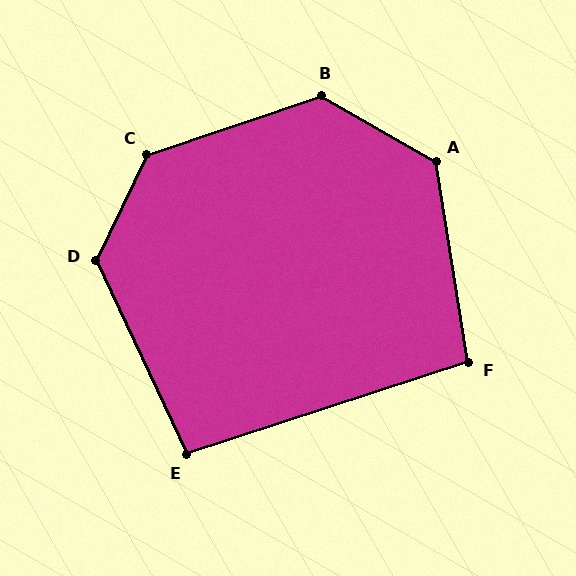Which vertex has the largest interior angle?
C, at approximately 134 degrees.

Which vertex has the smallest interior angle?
E, at approximately 97 degrees.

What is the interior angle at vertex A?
Approximately 129 degrees (obtuse).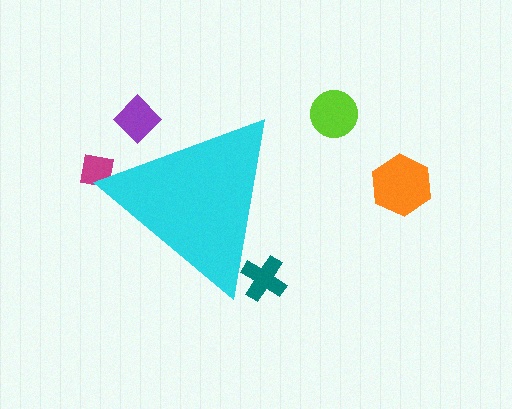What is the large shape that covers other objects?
A cyan triangle.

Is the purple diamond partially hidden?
Yes, the purple diamond is partially hidden behind the cyan triangle.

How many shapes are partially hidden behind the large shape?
3 shapes are partially hidden.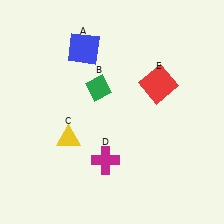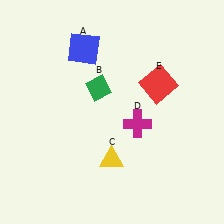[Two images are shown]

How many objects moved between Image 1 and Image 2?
2 objects moved between the two images.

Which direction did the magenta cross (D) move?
The magenta cross (D) moved up.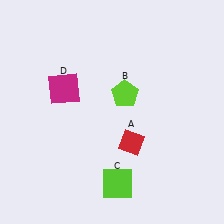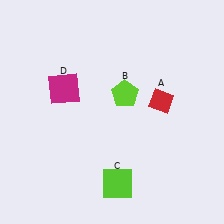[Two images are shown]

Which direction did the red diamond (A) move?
The red diamond (A) moved up.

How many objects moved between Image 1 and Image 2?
1 object moved between the two images.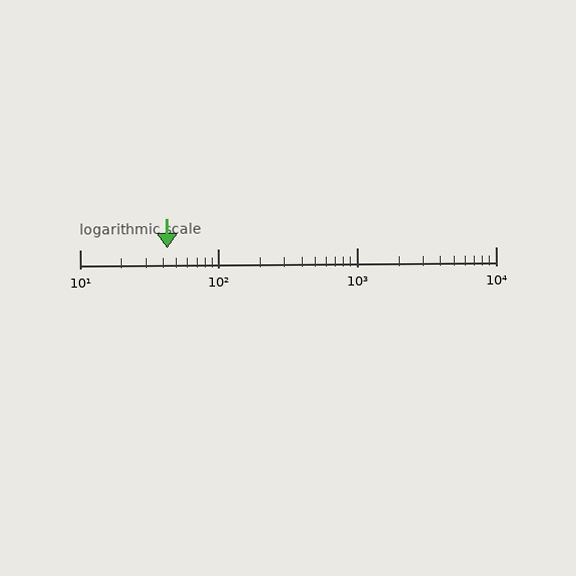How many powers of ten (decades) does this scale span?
The scale spans 3 decades, from 10 to 10000.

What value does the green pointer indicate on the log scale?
The pointer indicates approximately 43.